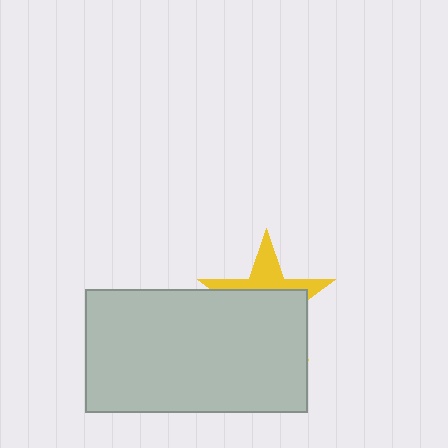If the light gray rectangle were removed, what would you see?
You would see the complete yellow star.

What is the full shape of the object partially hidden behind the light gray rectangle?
The partially hidden object is a yellow star.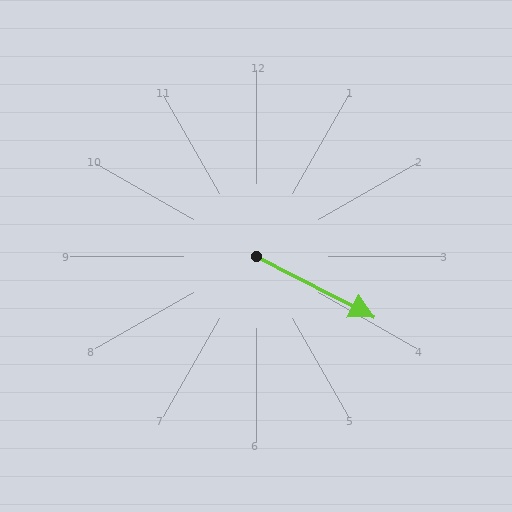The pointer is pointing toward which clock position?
Roughly 4 o'clock.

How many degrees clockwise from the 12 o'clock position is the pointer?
Approximately 117 degrees.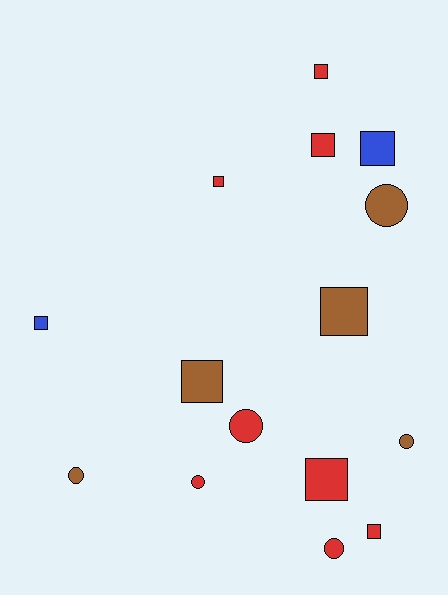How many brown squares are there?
There are 2 brown squares.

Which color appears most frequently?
Red, with 8 objects.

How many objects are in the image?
There are 15 objects.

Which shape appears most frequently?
Square, with 9 objects.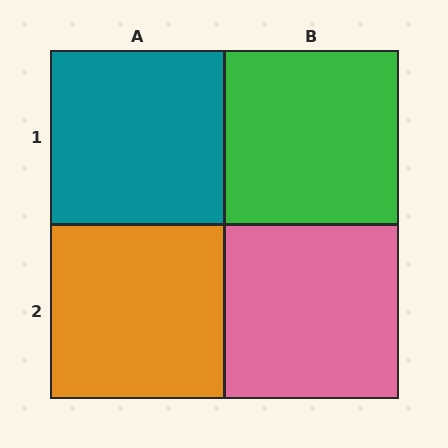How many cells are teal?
1 cell is teal.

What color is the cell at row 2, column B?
Pink.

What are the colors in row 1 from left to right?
Teal, green.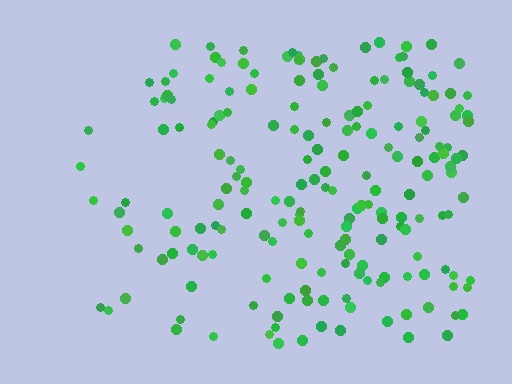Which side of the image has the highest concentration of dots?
The right.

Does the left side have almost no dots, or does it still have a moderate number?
Still a moderate number, just noticeably fewer than the right.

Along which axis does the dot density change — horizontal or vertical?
Horizontal.